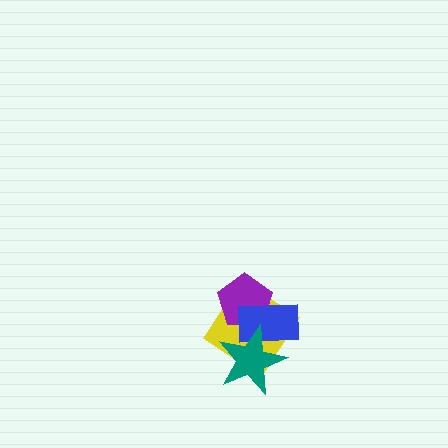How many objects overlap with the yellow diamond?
3 objects overlap with the yellow diamond.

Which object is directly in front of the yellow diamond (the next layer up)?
The purple pentagon is directly in front of the yellow diamond.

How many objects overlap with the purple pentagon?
2 objects overlap with the purple pentagon.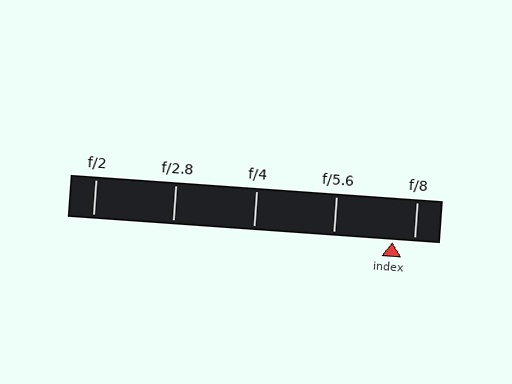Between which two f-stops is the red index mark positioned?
The index mark is between f/5.6 and f/8.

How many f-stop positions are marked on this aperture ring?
There are 5 f-stop positions marked.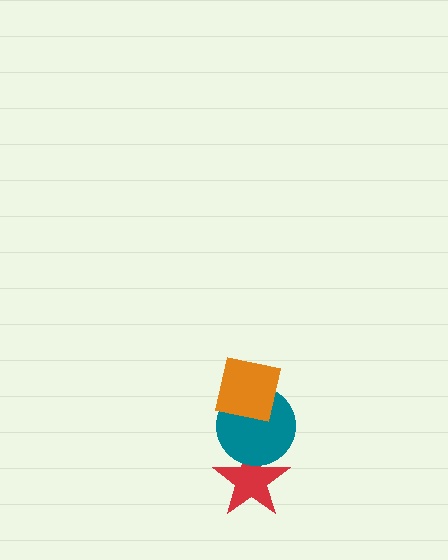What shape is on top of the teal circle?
The orange square is on top of the teal circle.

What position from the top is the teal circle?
The teal circle is 2nd from the top.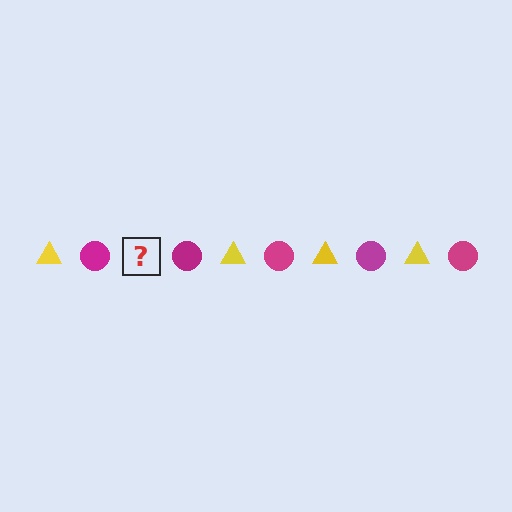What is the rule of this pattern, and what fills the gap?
The rule is that the pattern alternates between yellow triangle and magenta circle. The gap should be filled with a yellow triangle.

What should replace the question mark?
The question mark should be replaced with a yellow triangle.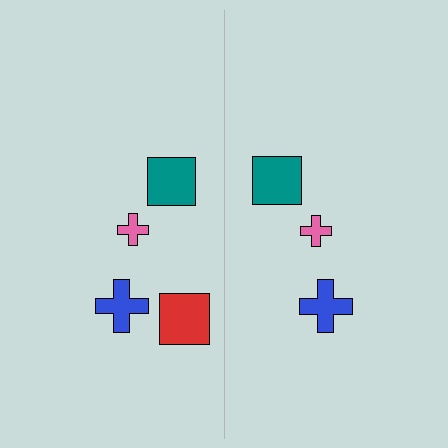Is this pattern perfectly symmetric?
No, the pattern is not perfectly symmetric. A red square is missing from the right side.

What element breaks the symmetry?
A red square is missing from the right side.